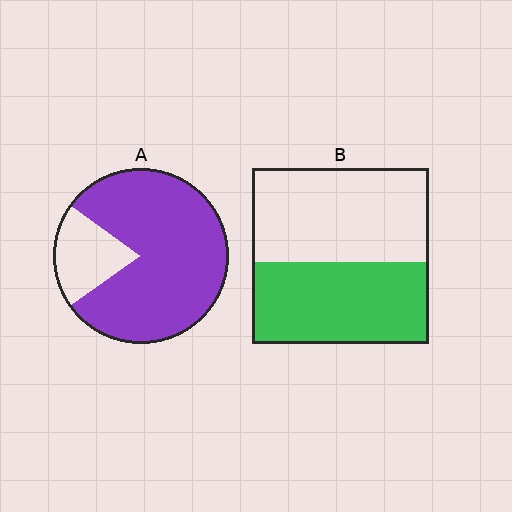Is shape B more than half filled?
Roughly half.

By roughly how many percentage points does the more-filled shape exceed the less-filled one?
By roughly 35 percentage points (A over B).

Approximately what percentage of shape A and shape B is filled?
A is approximately 80% and B is approximately 45%.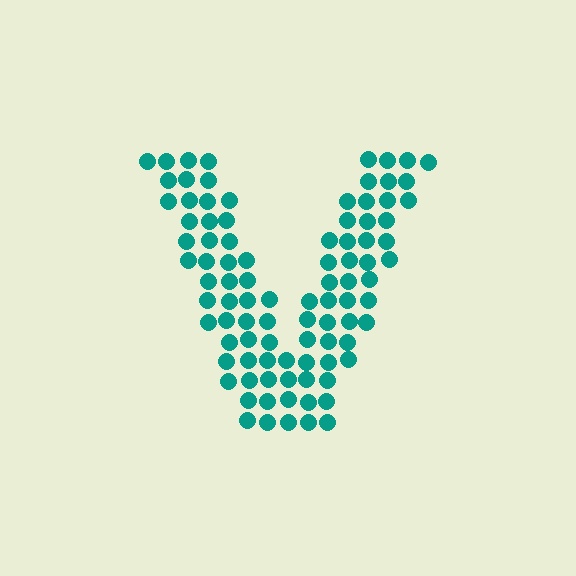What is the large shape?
The large shape is the letter V.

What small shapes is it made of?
It is made of small circles.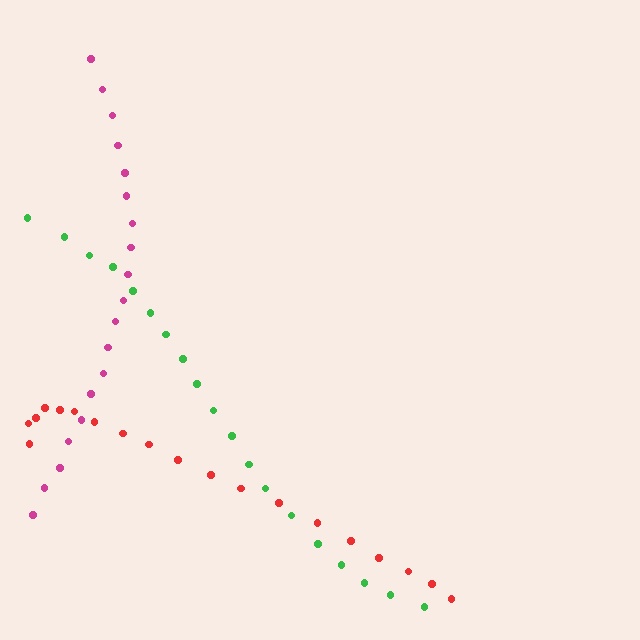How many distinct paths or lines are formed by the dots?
There are 3 distinct paths.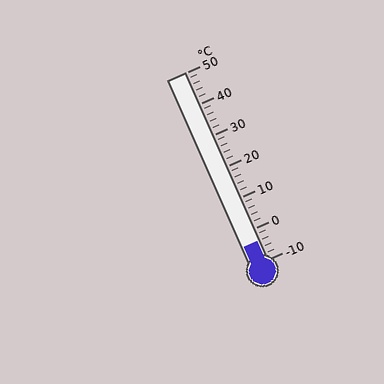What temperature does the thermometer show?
The thermometer shows approximately -4°C.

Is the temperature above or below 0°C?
The temperature is below 0°C.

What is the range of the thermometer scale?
The thermometer scale ranges from -10°C to 50°C.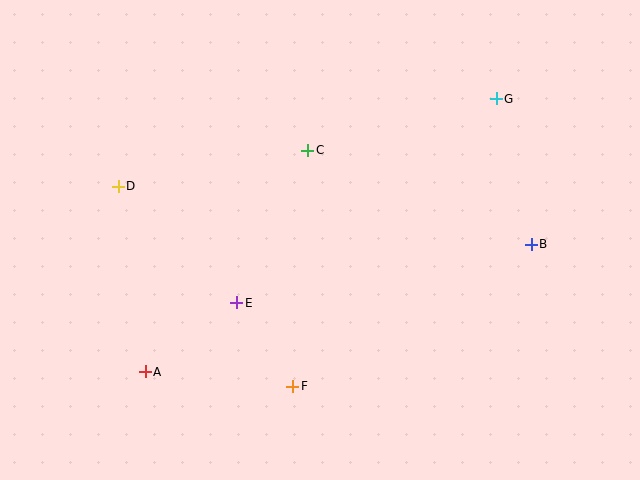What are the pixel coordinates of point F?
Point F is at (293, 386).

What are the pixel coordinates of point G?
Point G is at (496, 99).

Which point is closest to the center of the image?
Point C at (308, 150) is closest to the center.